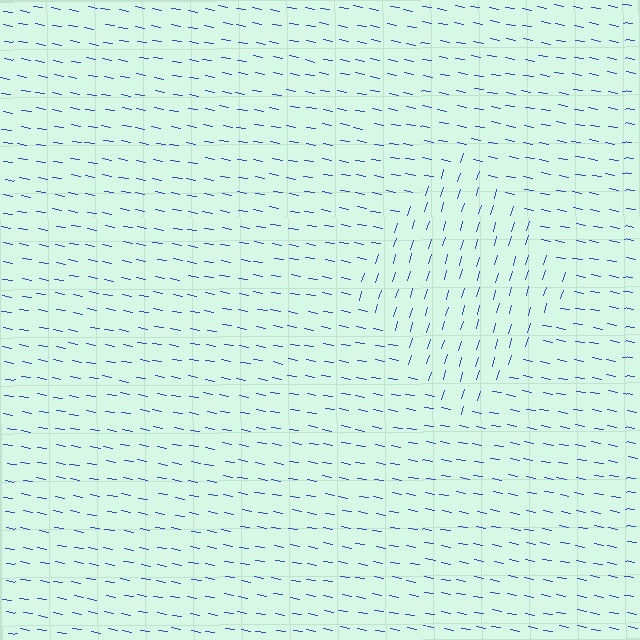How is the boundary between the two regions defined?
The boundary is defined purely by a change in line orientation (approximately 84 degrees difference). All lines are the same color and thickness.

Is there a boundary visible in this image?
Yes, there is a texture boundary formed by a change in line orientation.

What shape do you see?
I see a diamond.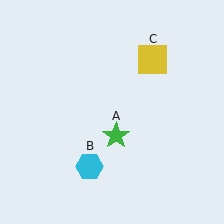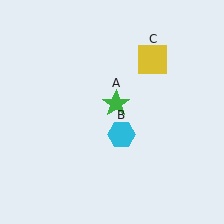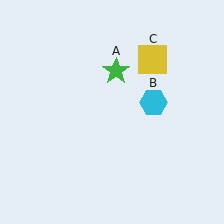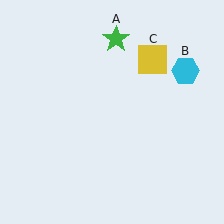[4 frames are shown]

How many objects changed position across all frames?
2 objects changed position: green star (object A), cyan hexagon (object B).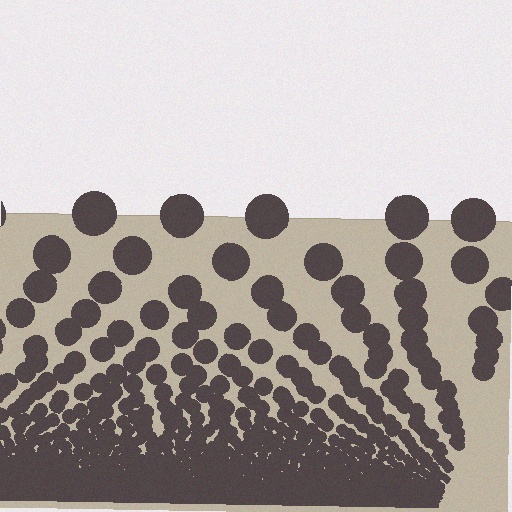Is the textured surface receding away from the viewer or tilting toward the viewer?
The surface appears to tilt toward the viewer. Texture elements get larger and sparser toward the top.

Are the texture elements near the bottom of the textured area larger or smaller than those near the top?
Smaller. The gradient is inverted — elements near the bottom are smaller and denser.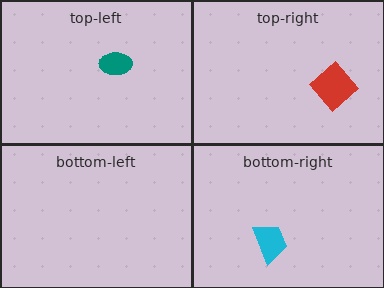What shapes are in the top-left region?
The teal ellipse.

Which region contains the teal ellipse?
The top-left region.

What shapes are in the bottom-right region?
The cyan trapezoid.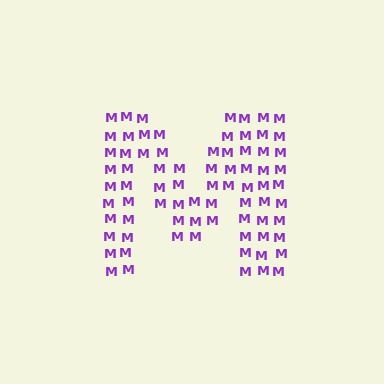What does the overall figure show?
The overall figure shows the letter M.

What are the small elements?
The small elements are letter M's.